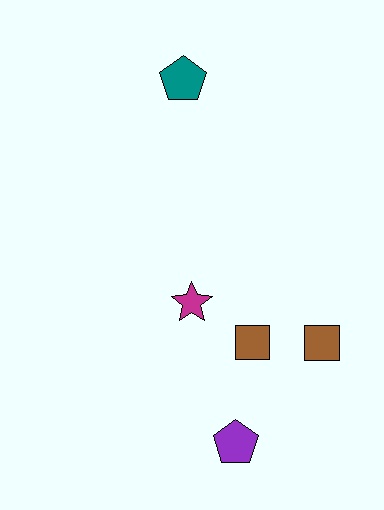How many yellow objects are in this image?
There are no yellow objects.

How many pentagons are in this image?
There are 2 pentagons.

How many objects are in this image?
There are 5 objects.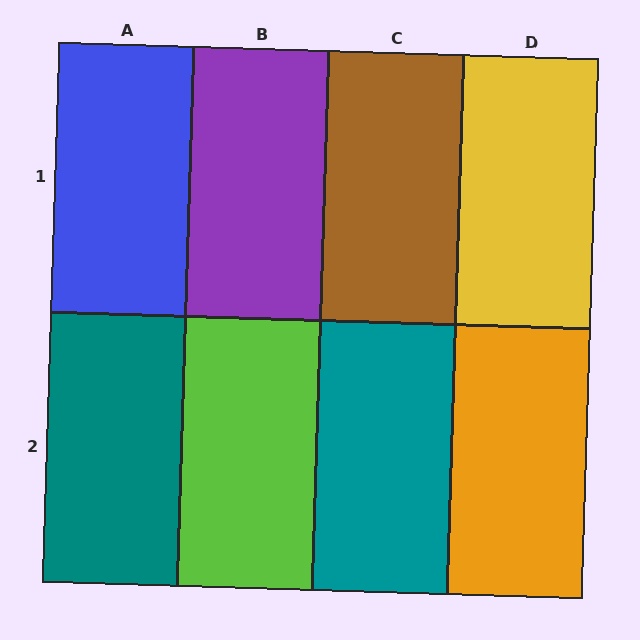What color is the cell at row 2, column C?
Teal.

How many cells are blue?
1 cell is blue.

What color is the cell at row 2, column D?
Orange.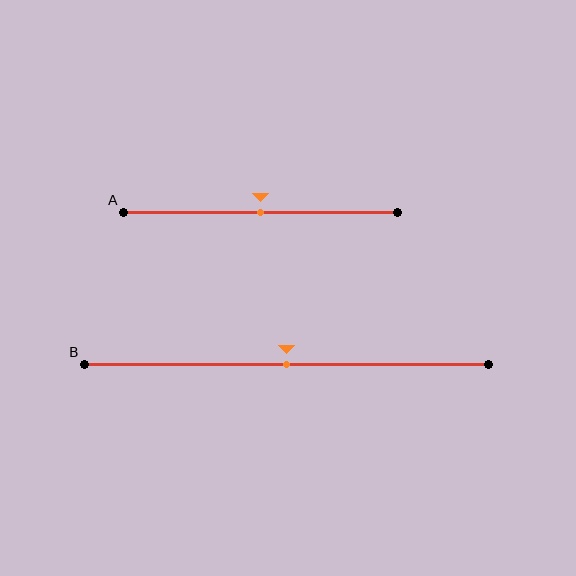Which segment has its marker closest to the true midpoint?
Segment A has its marker closest to the true midpoint.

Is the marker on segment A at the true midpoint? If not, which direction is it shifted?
Yes, the marker on segment A is at the true midpoint.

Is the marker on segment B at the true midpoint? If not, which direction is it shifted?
Yes, the marker on segment B is at the true midpoint.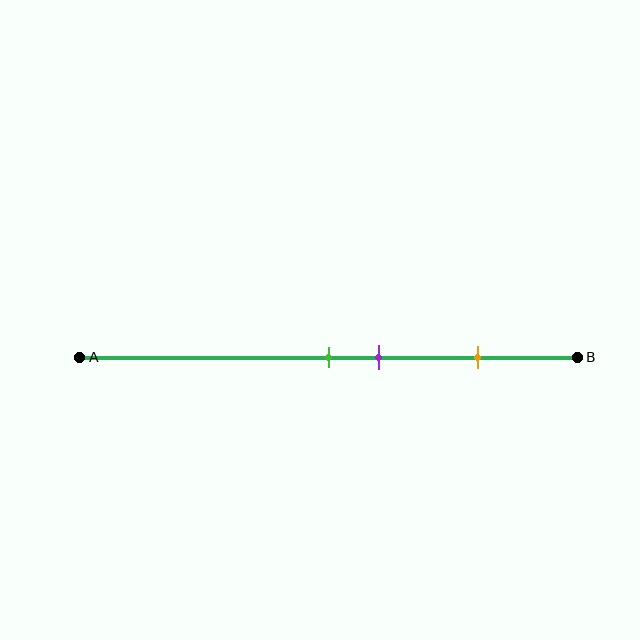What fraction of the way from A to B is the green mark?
The green mark is approximately 50% (0.5) of the way from A to B.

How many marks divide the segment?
There are 3 marks dividing the segment.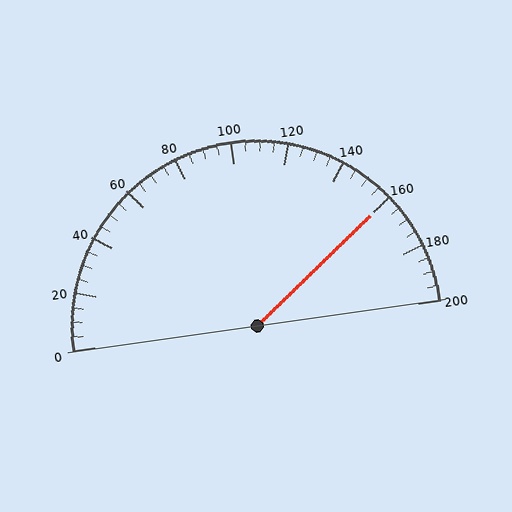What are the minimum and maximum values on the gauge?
The gauge ranges from 0 to 200.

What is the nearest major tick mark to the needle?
The nearest major tick mark is 160.